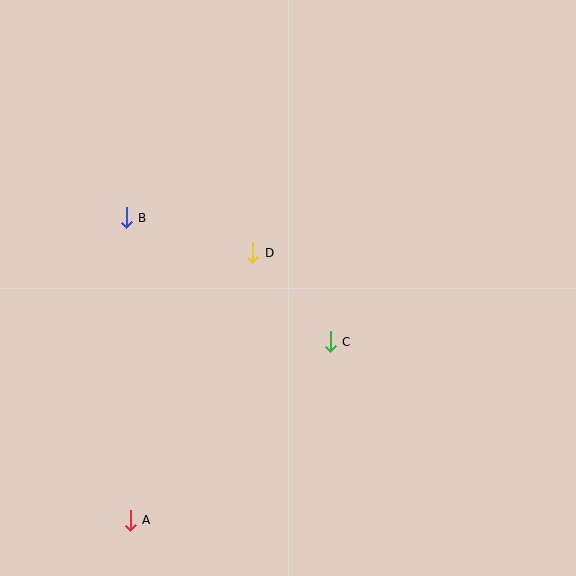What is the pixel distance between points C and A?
The distance between C and A is 268 pixels.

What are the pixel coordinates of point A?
Point A is at (130, 520).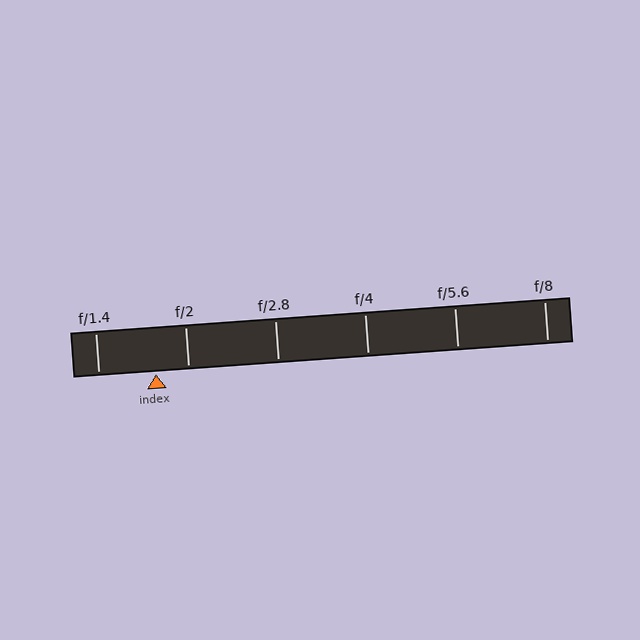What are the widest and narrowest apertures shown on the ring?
The widest aperture shown is f/1.4 and the narrowest is f/8.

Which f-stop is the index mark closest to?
The index mark is closest to f/2.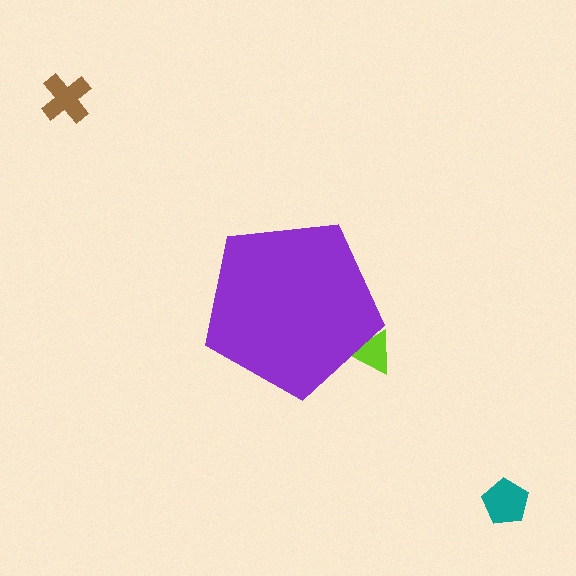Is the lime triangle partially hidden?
Yes, the lime triangle is partially hidden behind the purple pentagon.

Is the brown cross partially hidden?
No, the brown cross is fully visible.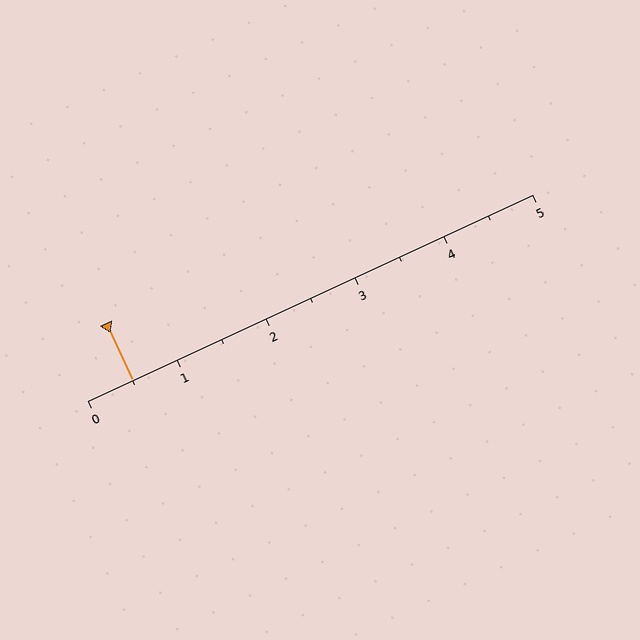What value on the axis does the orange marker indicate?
The marker indicates approximately 0.5.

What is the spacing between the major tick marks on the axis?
The major ticks are spaced 1 apart.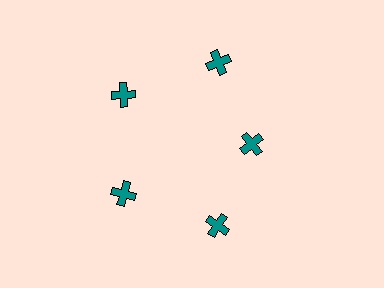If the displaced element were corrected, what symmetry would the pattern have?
It would have 5-fold rotational symmetry — the pattern would map onto itself every 72 degrees.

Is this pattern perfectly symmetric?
No. The 5 teal crosses are arranged in a ring, but one element near the 3 o'clock position is pulled inward toward the center, breaking the 5-fold rotational symmetry.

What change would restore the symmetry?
The symmetry would be restored by moving it outward, back onto the ring so that all 5 crosses sit at equal angles and equal distance from the center.